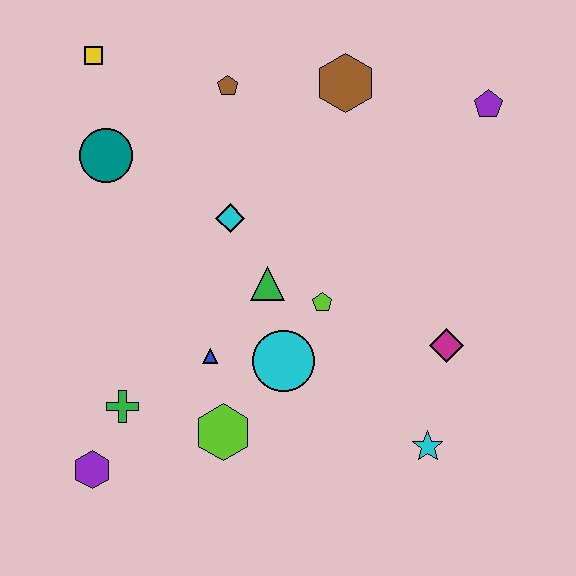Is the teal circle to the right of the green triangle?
No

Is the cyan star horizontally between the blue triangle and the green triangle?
No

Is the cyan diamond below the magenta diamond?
No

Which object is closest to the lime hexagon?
The blue triangle is closest to the lime hexagon.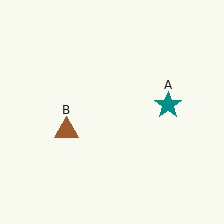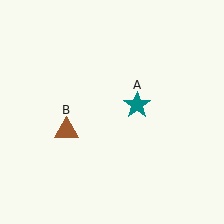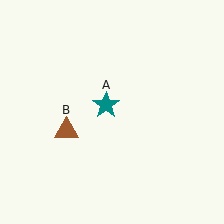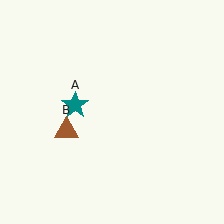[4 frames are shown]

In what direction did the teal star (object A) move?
The teal star (object A) moved left.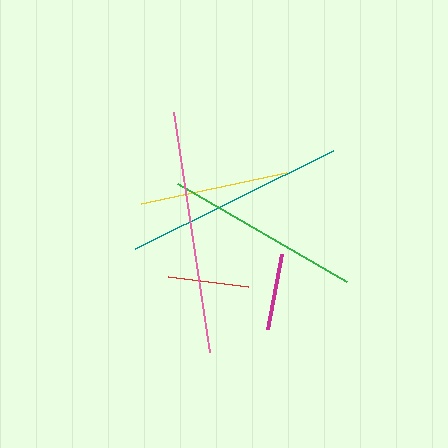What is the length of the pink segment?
The pink segment is approximately 243 pixels long.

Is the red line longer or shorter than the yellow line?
The yellow line is longer than the red line.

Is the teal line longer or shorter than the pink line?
The pink line is longer than the teal line.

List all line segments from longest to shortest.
From longest to shortest: pink, teal, green, yellow, red, magenta.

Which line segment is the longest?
The pink line is the longest at approximately 243 pixels.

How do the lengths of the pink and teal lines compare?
The pink and teal lines are approximately the same length.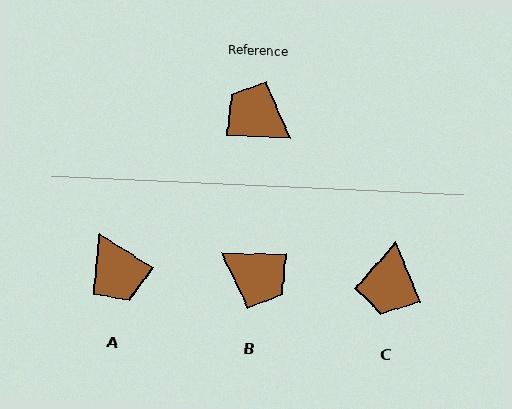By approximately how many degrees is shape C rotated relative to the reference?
Approximately 114 degrees counter-clockwise.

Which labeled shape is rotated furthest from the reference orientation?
B, about 178 degrees away.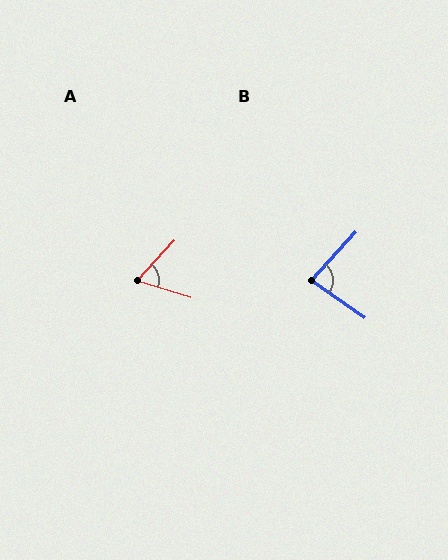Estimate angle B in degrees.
Approximately 83 degrees.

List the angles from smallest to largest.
A (64°), B (83°).